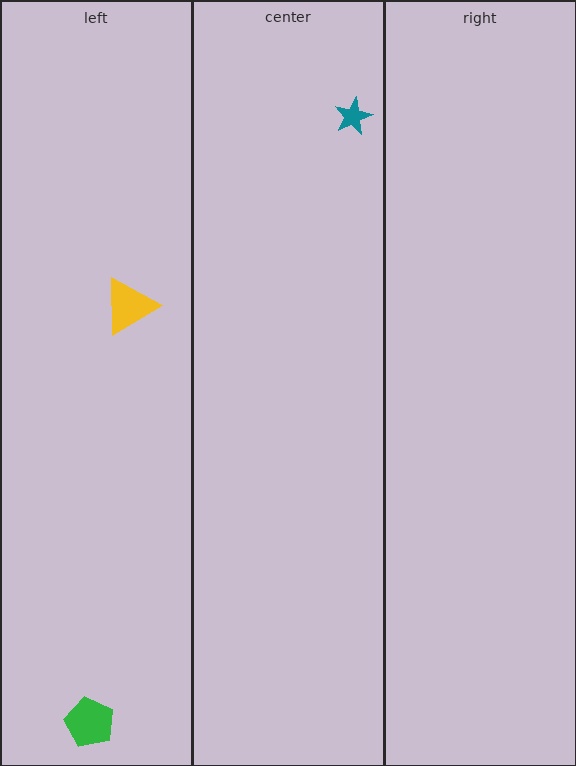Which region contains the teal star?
The center region.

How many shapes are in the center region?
1.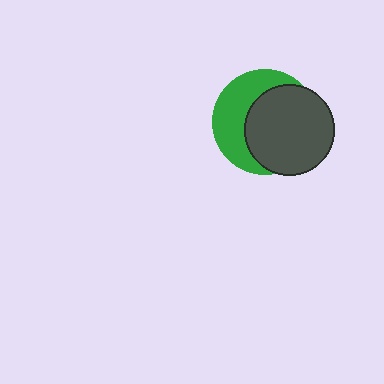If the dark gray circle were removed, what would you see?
You would see the complete green circle.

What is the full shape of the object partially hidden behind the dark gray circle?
The partially hidden object is a green circle.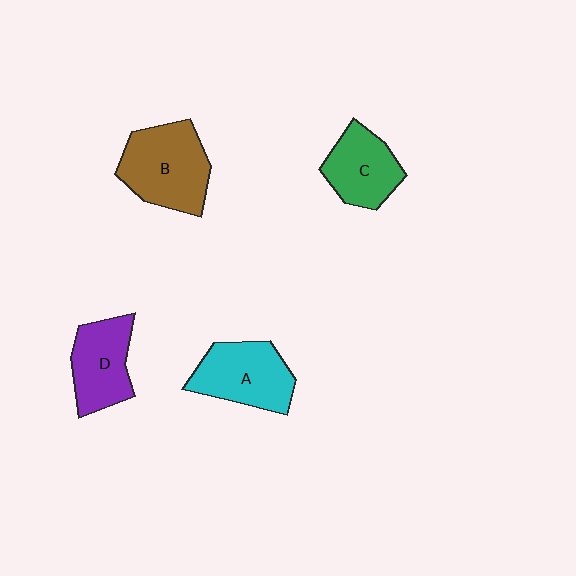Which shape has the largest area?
Shape B (brown).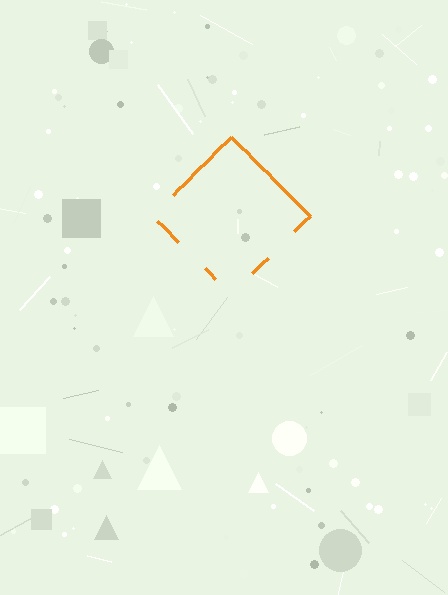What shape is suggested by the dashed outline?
The dashed outline suggests a diamond.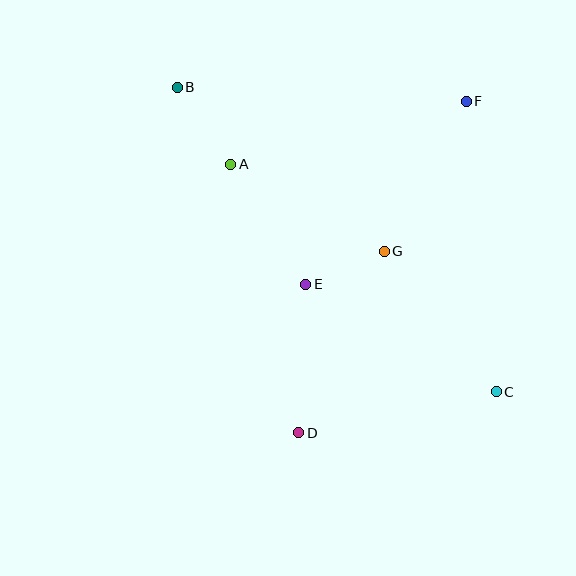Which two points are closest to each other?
Points E and G are closest to each other.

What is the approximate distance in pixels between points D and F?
The distance between D and F is approximately 371 pixels.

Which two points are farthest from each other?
Points B and C are farthest from each other.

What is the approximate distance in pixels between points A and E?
The distance between A and E is approximately 142 pixels.